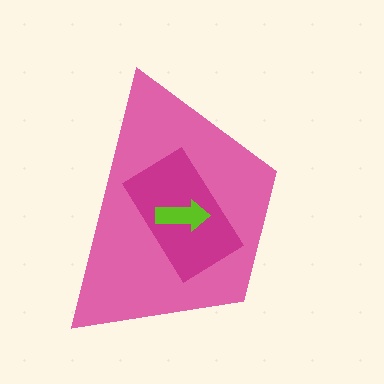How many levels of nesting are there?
3.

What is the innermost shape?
The lime arrow.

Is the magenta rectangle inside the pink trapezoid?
Yes.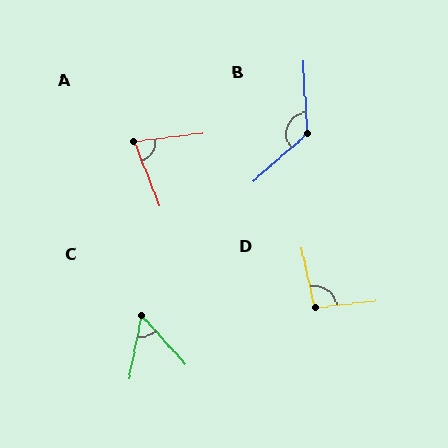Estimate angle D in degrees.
Approximately 96 degrees.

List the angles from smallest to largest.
C (54°), A (75°), D (96°), B (128°).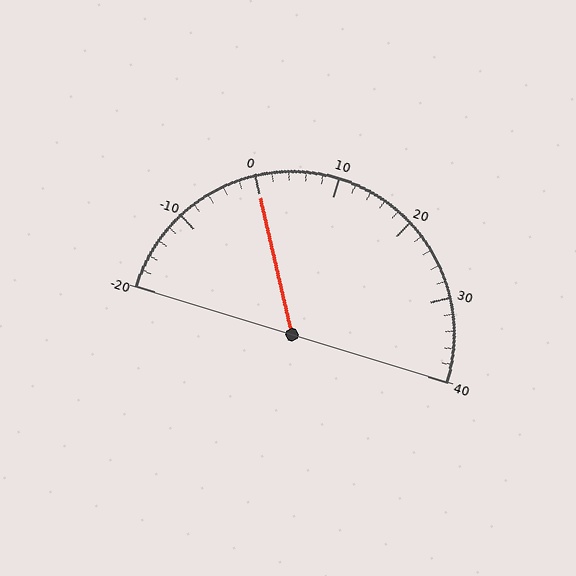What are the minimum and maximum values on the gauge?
The gauge ranges from -20 to 40.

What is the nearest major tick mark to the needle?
The nearest major tick mark is 0.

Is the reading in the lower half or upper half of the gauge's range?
The reading is in the lower half of the range (-20 to 40).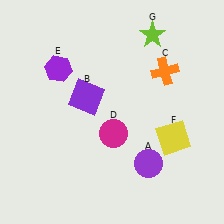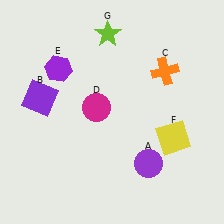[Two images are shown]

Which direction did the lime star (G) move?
The lime star (G) moved left.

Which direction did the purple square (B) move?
The purple square (B) moved left.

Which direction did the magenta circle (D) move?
The magenta circle (D) moved up.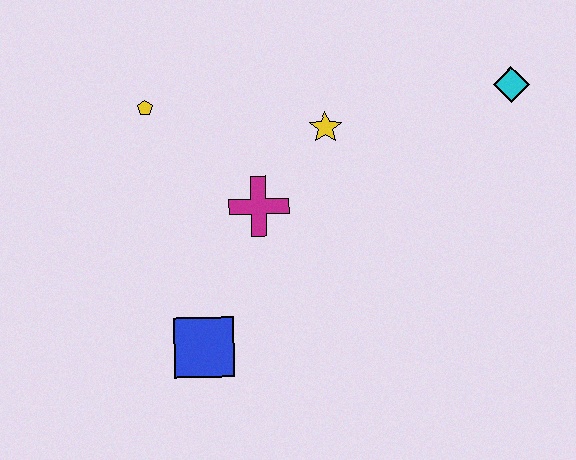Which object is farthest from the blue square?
The cyan diamond is farthest from the blue square.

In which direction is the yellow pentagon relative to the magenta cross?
The yellow pentagon is to the left of the magenta cross.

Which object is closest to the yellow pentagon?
The magenta cross is closest to the yellow pentagon.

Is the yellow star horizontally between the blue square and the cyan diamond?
Yes